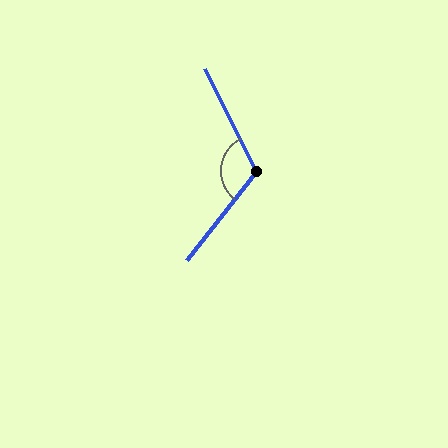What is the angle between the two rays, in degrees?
Approximately 115 degrees.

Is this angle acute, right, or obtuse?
It is obtuse.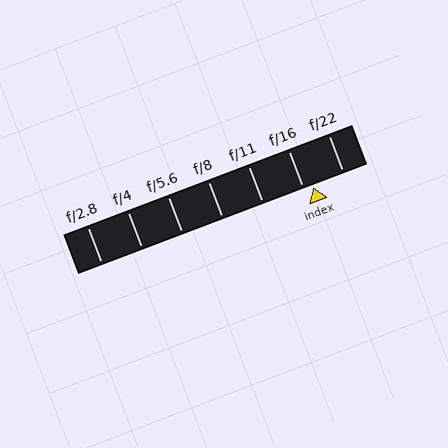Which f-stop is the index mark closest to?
The index mark is closest to f/16.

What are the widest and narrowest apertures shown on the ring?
The widest aperture shown is f/2.8 and the narrowest is f/22.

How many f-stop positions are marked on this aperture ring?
There are 7 f-stop positions marked.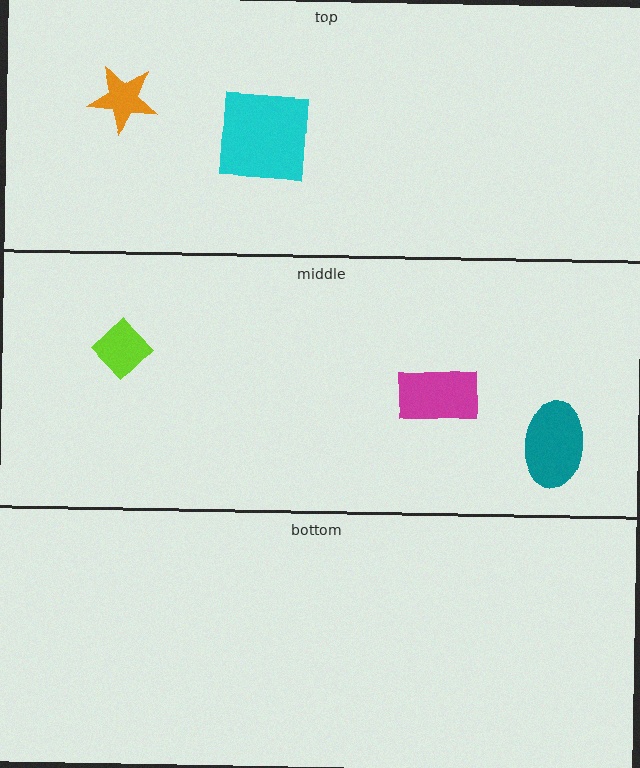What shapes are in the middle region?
The magenta rectangle, the teal ellipse, the lime diamond.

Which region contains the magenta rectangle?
The middle region.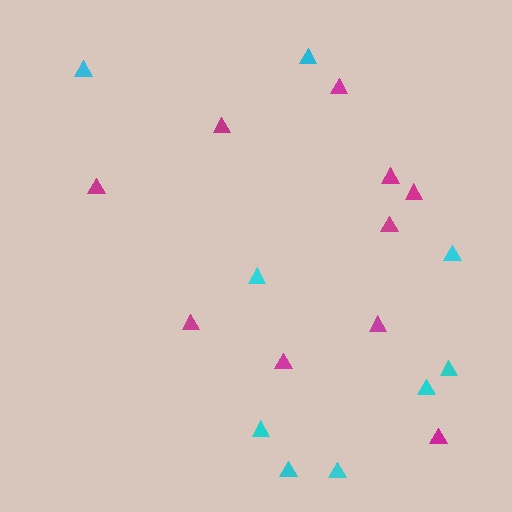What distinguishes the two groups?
There are 2 groups: one group of cyan triangles (9) and one group of magenta triangles (10).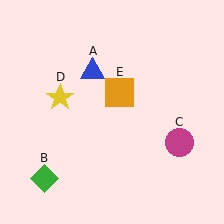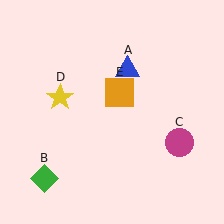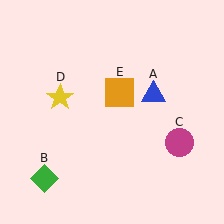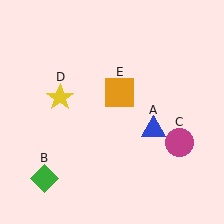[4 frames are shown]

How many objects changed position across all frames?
1 object changed position: blue triangle (object A).